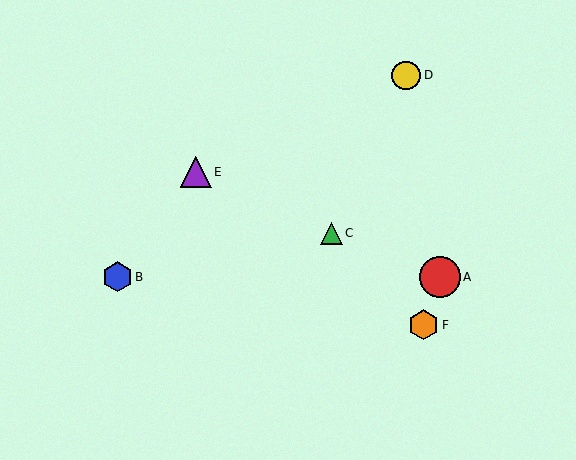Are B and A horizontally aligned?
Yes, both are at y≈277.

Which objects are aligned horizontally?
Objects A, B are aligned horizontally.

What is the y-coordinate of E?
Object E is at y≈172.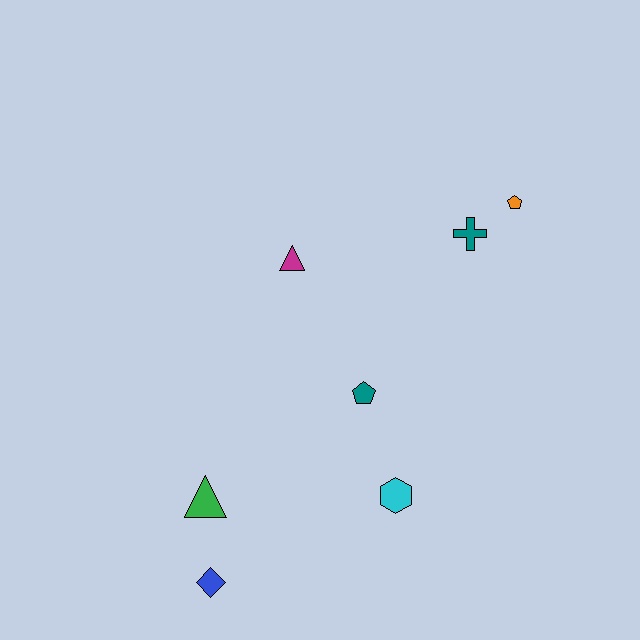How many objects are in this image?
There are 7 objects.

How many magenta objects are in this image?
There is 1 magenta object.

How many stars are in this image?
There are no stars.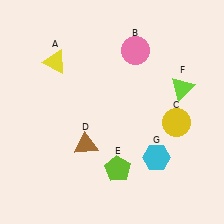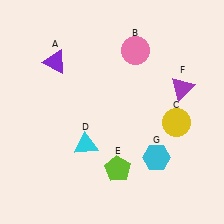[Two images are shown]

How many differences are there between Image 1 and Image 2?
There are 3 differences between the two images.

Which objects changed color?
A changed from yellow to purple. D changed from brown to cyan. F changed from lime to purple.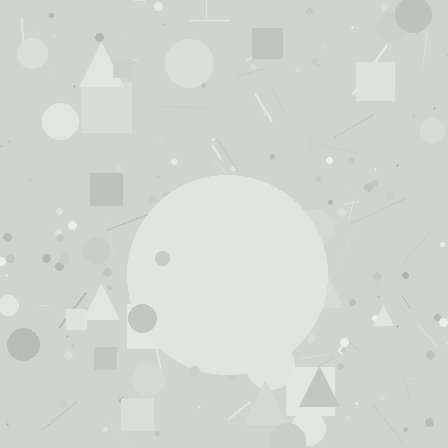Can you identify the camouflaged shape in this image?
The camouflaged shape is a circle.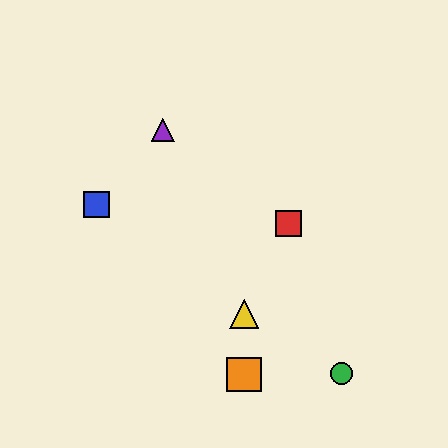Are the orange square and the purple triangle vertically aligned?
No, the orange square is at x≈244 and the purple triangle is at x≈163.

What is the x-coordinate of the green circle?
The green circle is at x≈341.